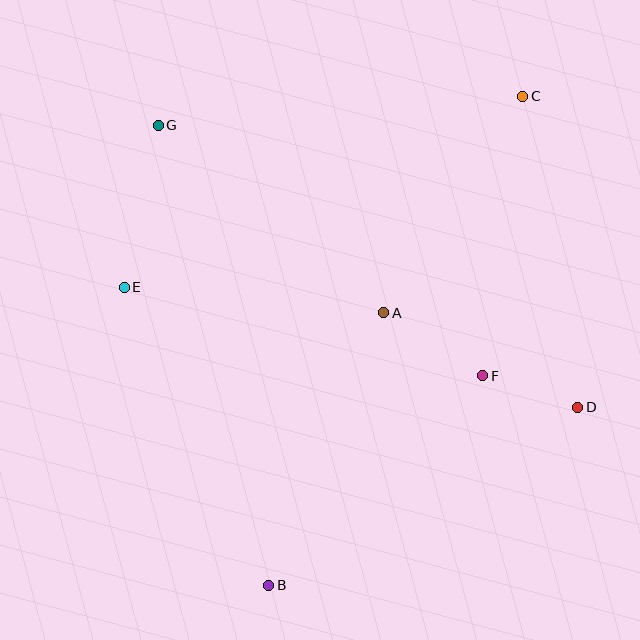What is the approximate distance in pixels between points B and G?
The distance between B and G is approximately 473 pixels.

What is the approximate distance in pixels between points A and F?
The distance between A and F is approximately 117 pixels.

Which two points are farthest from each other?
Points B and C are farthest from each other.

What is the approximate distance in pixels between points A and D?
The distance between A and D is approximately 216 pixels.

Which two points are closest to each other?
Points D and F are closest to each other.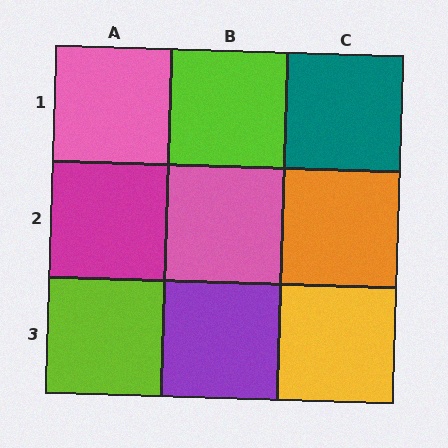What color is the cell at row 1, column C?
Teal.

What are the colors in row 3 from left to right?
Lime, purple, yellow.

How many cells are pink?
2 cells are pink.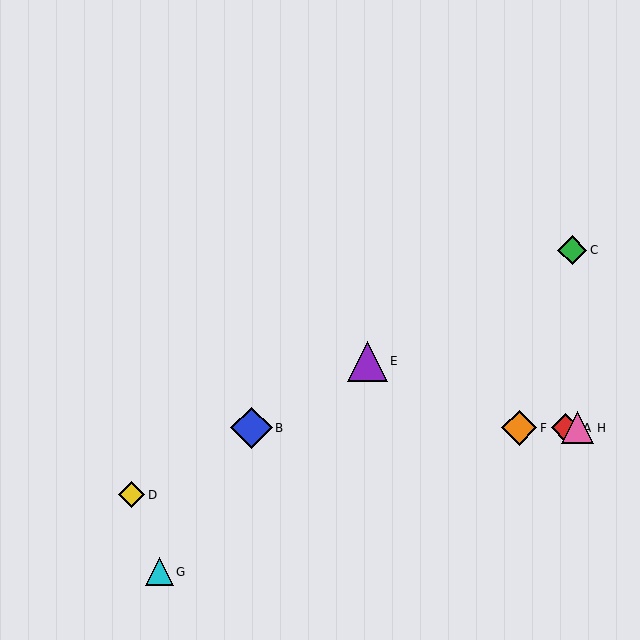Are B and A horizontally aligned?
Yes, both are at y≈428.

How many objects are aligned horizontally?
4 objects (A, B, F, H) are aligned horizontally.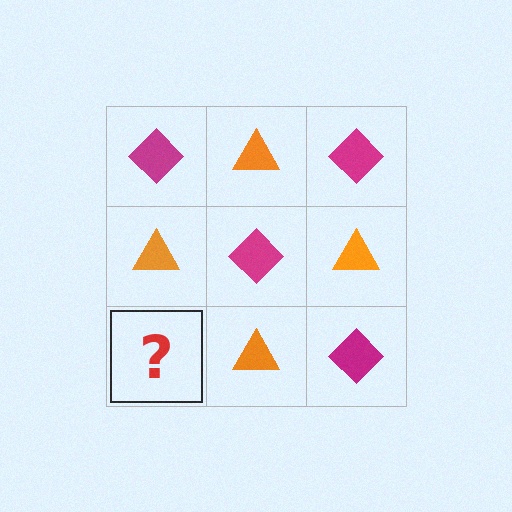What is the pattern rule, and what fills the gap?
The rule is that it alternates magenta diamond and orange triangle in a checkerboard pattern. The gap should be filled with a magenta diamond.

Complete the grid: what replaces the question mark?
The question mark should be replaced with a magenta diamond.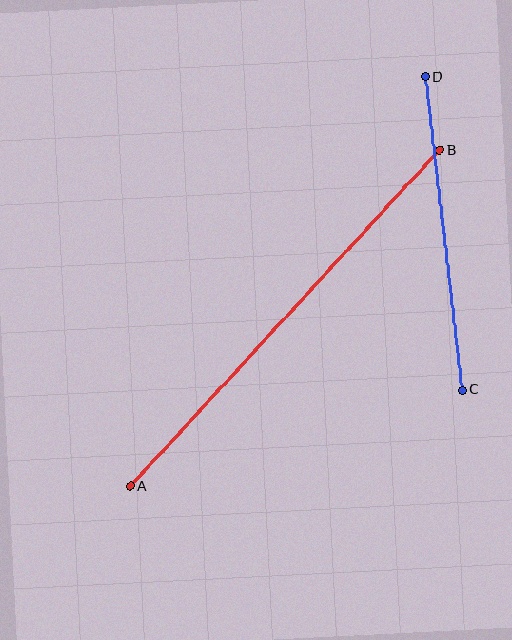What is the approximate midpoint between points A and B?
The midpoint is at approximately (285, 318) pixels.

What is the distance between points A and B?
The distance is approximately 457 pixels.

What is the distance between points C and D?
The distance is approximately 315 pixels.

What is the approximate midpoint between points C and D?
The midpoint is at approximately (444, 233) pixels.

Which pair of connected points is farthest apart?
Points A and B are farthest apart.